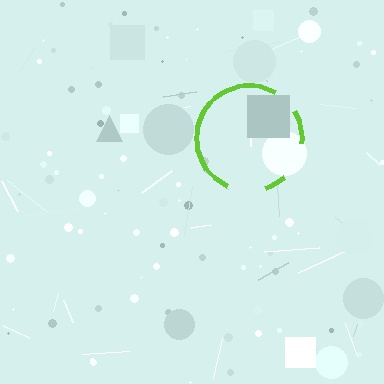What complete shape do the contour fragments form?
The contour fragments form a circle.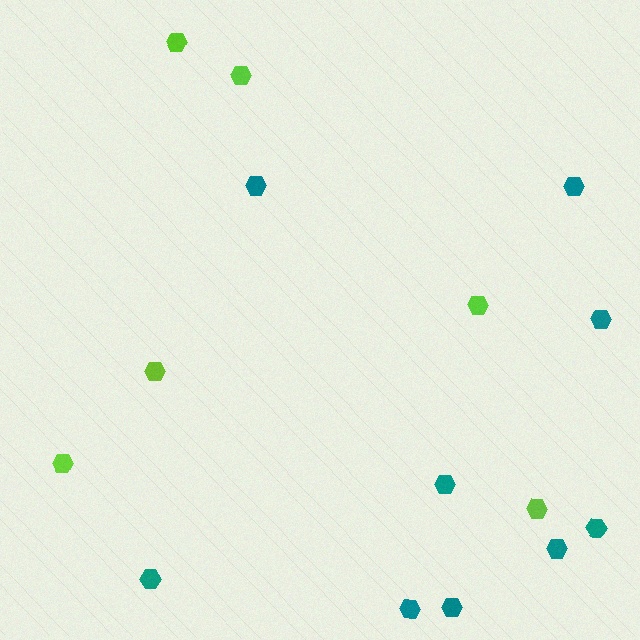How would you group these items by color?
There are 2 groups: one group of teal hexagons (9) and one group of lime hexagons (6).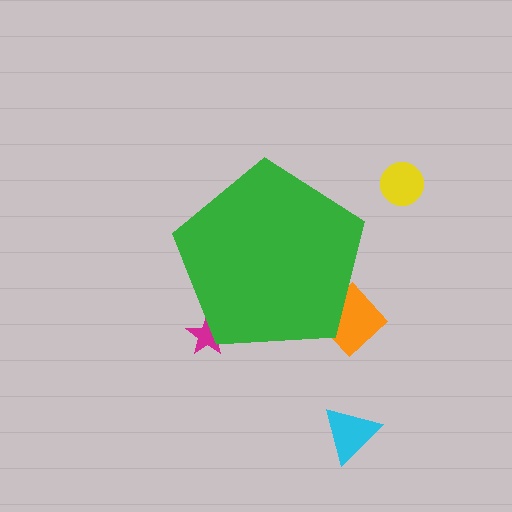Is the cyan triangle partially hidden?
No, the cyan triangle is fully visible.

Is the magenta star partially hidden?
Yes, the magenta star is partially hidden behind the green pentagon.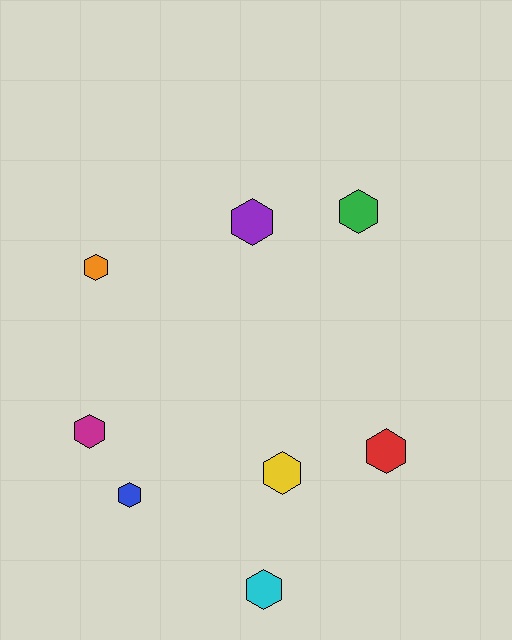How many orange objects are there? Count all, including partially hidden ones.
There is 1 orange object.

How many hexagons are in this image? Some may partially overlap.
There are 8 hexagons.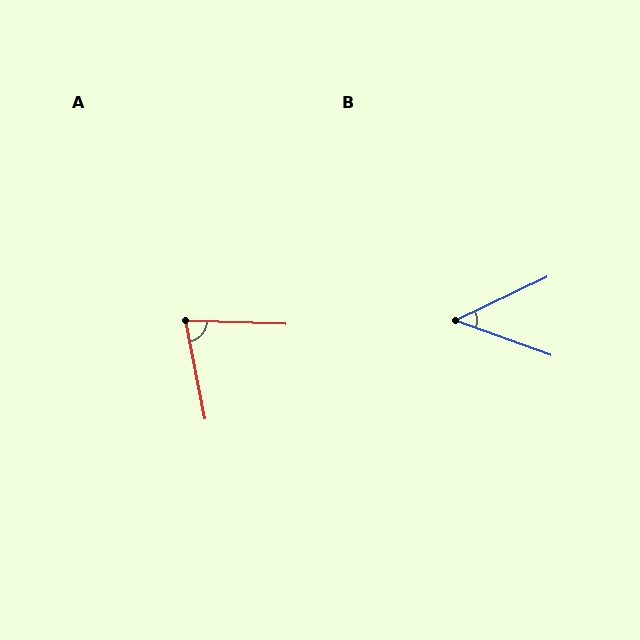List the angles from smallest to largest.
B (45°), A (77°).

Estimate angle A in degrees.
Approximately 77 degrees.